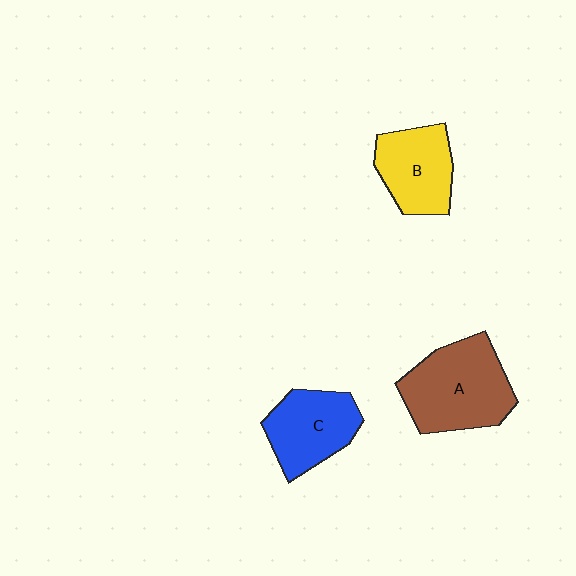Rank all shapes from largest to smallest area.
From largest to smallest: A (brown), C (blue), B (yellow).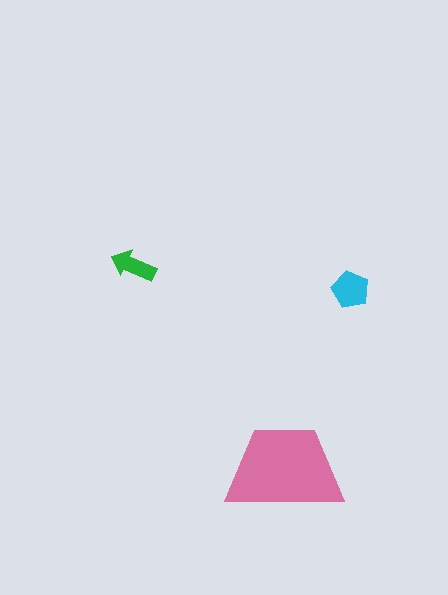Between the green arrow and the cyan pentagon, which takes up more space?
The cyan pentagon.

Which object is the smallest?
The green arrow.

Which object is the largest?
The pink trapezoid.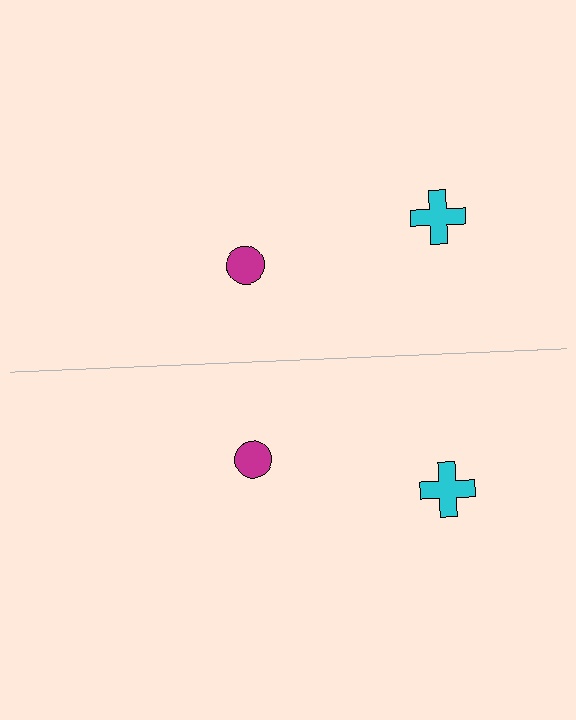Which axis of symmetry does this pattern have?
The pattern has a horizontal axis of symmetry running through the center of the image.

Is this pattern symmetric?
Yes, this pattern has bilateral (reflection) symmetry.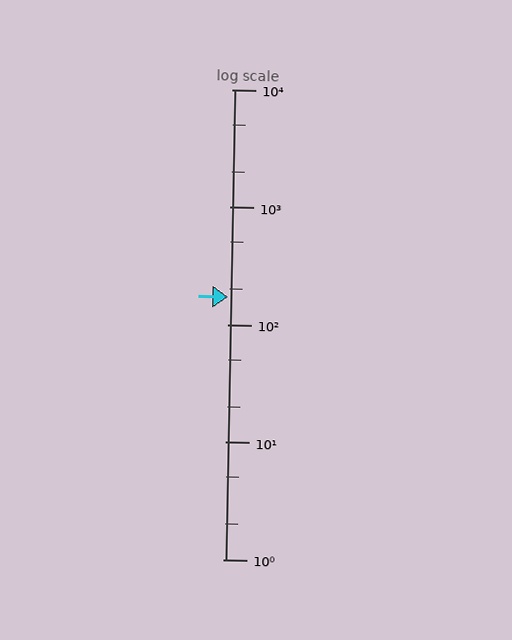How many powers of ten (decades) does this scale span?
The scale spans 4 decades, from 1 to 10000.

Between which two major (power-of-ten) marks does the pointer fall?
The pointer is between 100 and 1000.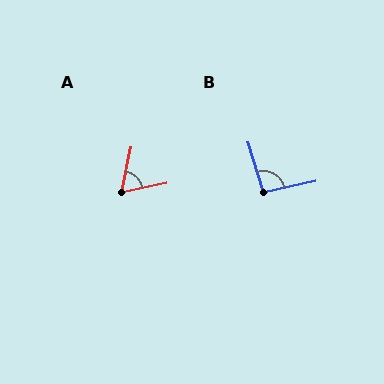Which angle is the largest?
B, at approximately 95 degrees.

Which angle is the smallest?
A, at approximately 68 degrees.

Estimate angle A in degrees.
Approximately 68 degrees.